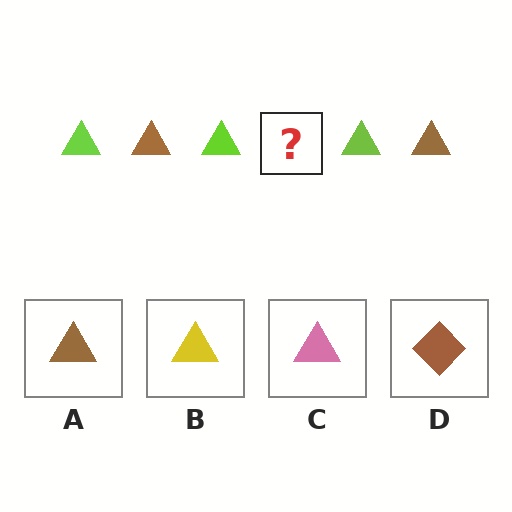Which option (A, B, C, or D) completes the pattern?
A.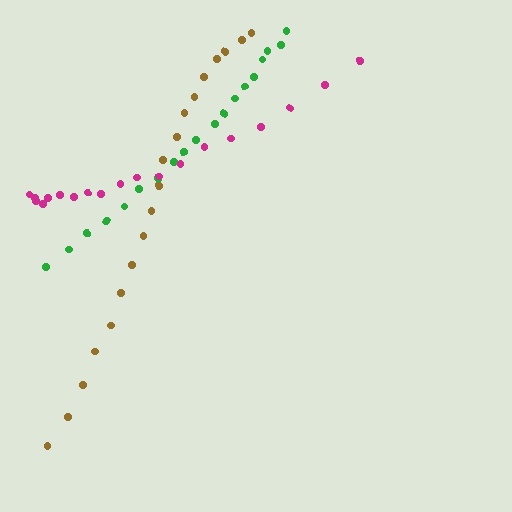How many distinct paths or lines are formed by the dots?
There are 3 distinct paths.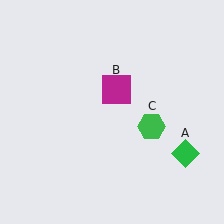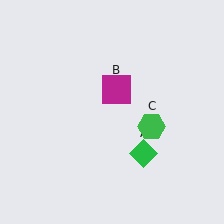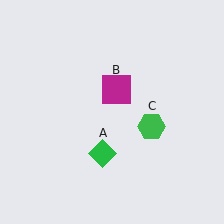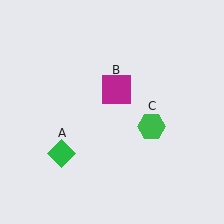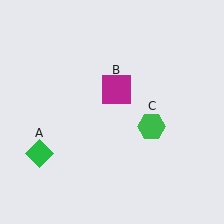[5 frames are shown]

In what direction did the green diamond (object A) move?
The green diamond (object A) moved left.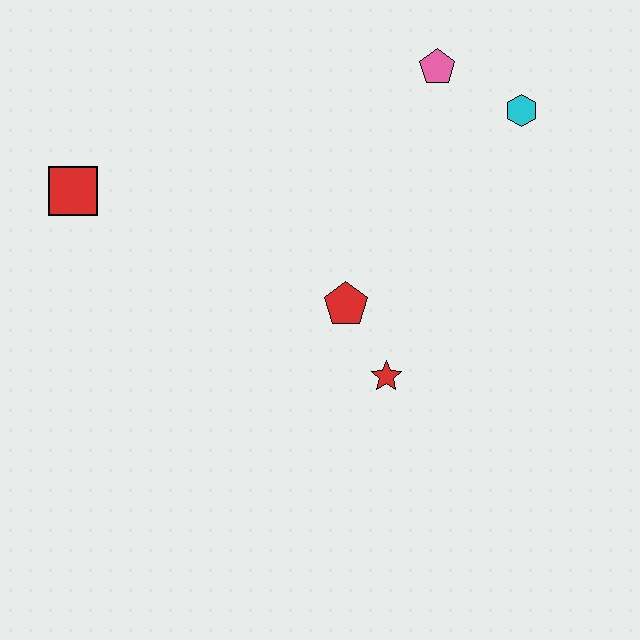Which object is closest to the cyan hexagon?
The pink pentagon is closest to the cyan hexagon.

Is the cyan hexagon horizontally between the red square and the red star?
No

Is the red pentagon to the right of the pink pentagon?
No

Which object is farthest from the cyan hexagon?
The red square is farthest from the cyan hexagon.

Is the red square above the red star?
Yes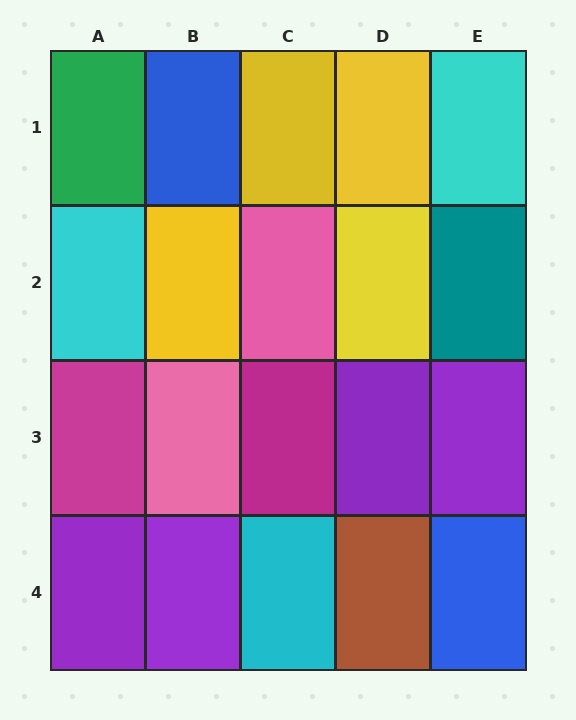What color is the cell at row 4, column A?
Purple.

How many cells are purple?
4 cells are purple.